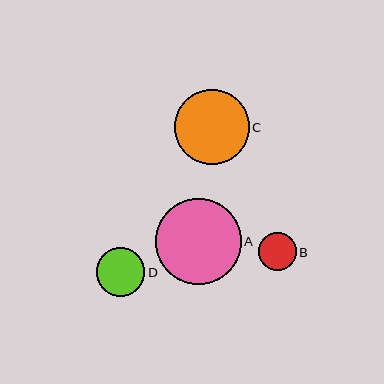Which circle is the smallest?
Circle B is the smallest with a size of approximately 38 pixels.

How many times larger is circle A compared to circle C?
Circle A is approximately 1.2 times the size of circle C.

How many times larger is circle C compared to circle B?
Circle C is approximately 2.0 times the size of circle B.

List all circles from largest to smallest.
From largest to smallest: A, C, D, B.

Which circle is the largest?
Circle A is the largest with a size of approximately 86 pixels.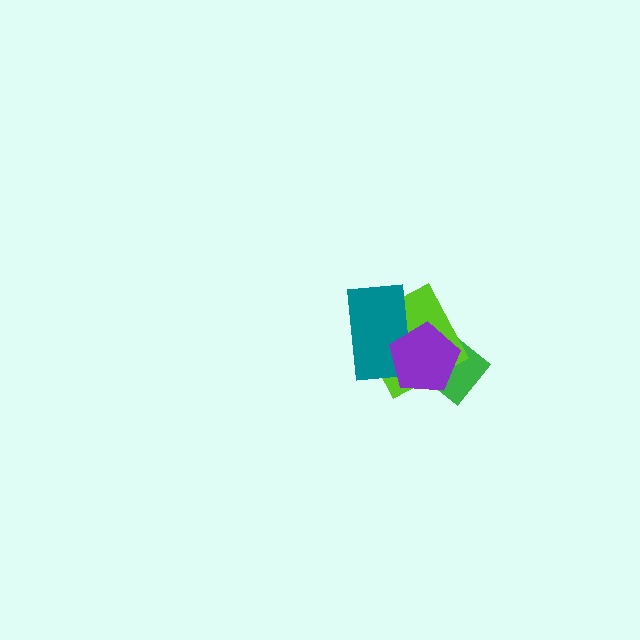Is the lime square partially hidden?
Yes, it is partially covered by another shape.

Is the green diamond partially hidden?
Yes, it is partially covered by another shape.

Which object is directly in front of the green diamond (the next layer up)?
The lime square is directly in front of the green diamond.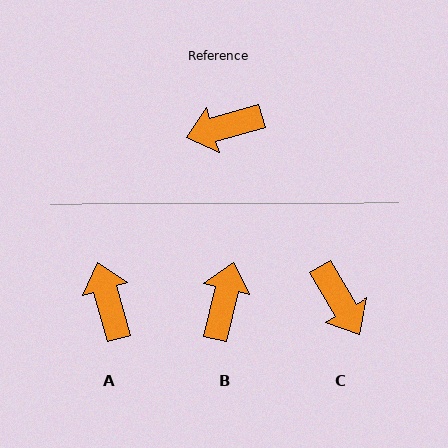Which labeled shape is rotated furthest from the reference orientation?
B, about 119 degrees away.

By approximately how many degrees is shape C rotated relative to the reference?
Approximately 105 degrees counter-clockwise.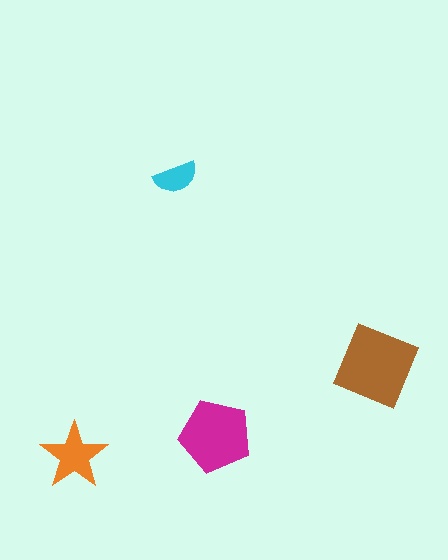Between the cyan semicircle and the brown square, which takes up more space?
The brown square.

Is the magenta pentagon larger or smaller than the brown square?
Smaller.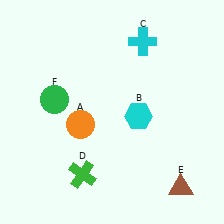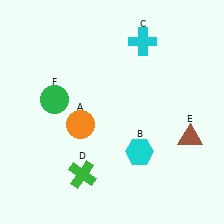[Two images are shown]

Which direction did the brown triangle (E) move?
The brown triangle (E) moved up.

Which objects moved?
The objects that moved are: the cyan hexagon (B), the brown triangle (E).